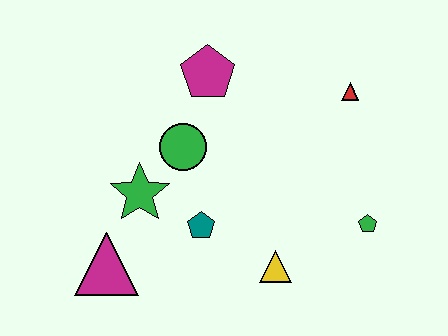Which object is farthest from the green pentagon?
The magenta triangle is farthest from the green pentagon.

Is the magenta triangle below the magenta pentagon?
Yes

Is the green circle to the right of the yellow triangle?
No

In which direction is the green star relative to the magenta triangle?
The green star is above the magenta triangle.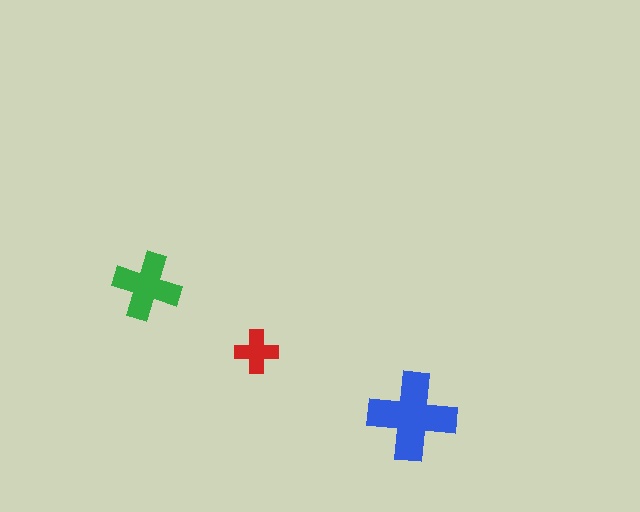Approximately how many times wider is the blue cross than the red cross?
About 2 times wider.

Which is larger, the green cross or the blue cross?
The blue one.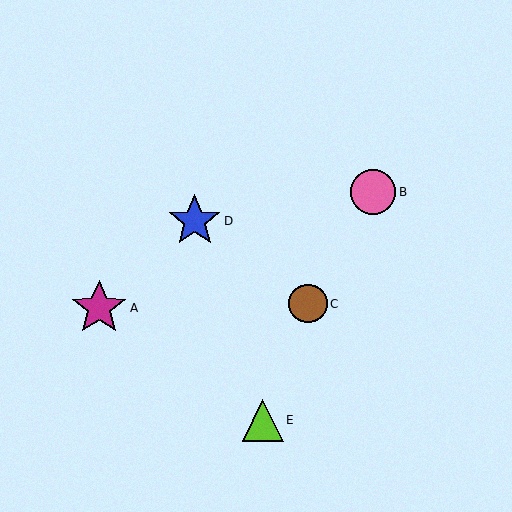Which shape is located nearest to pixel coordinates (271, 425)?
The lime triangle (labeled E) at (263, 421) is nearest to that location.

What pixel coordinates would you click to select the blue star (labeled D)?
Click at (195, 221) to select the blue star D.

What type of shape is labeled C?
Shape C is a brown circle.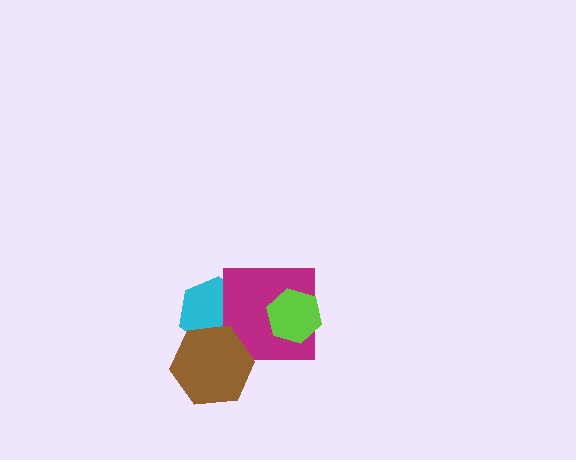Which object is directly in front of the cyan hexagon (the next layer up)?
The magenta square is directly in front of the cyan hexagon.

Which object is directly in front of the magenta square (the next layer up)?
The lime hexagon is directly in front of the magenta square.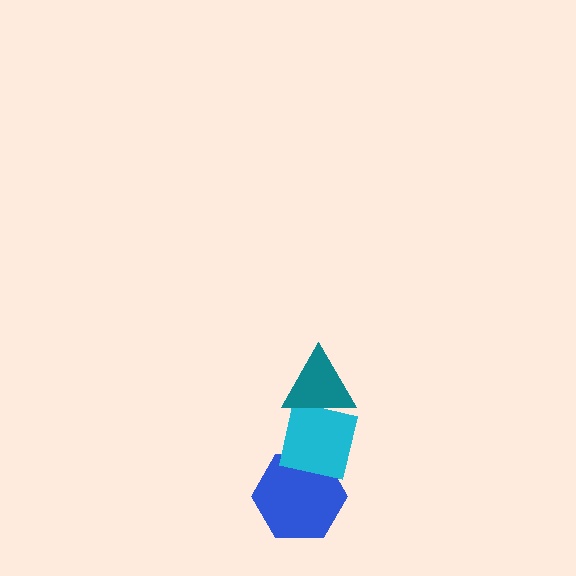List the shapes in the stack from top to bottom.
From top to bottom: the teal triangle, the cyan square, the blue hexagon.